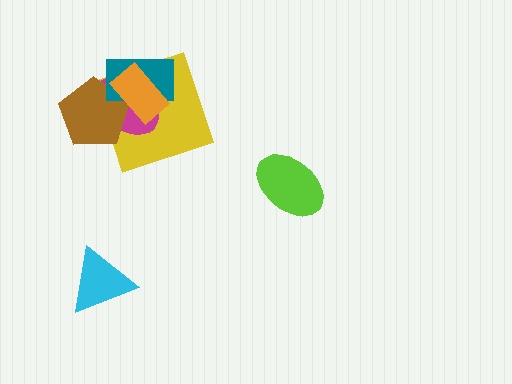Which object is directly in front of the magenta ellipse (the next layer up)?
The brown pentagon is directly in front of the magenta ellipse.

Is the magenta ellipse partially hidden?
Yes, it is partially covered by another shape.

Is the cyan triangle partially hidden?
No, no other shape covers it.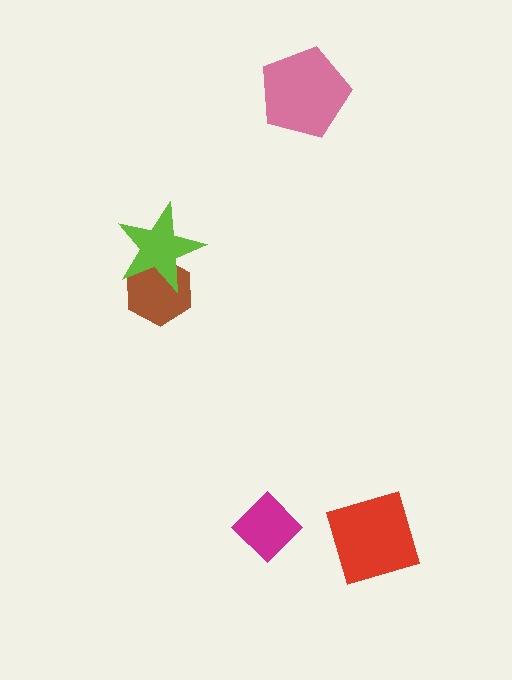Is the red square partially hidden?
No, no other shape covers it.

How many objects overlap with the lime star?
1 object overlaps with the lime star.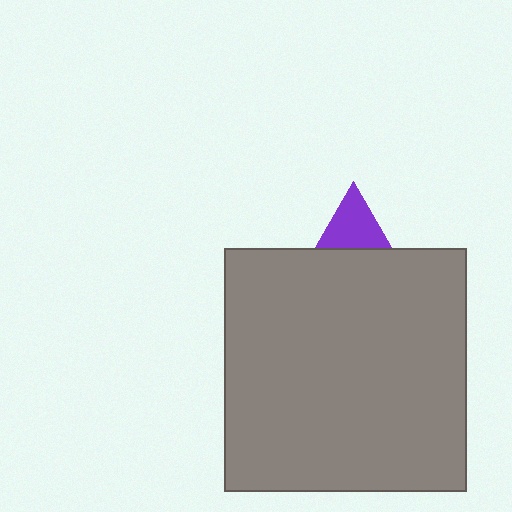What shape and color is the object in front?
The object in front is a gray square.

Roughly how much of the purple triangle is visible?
A small part of it is visible (roughly 35%).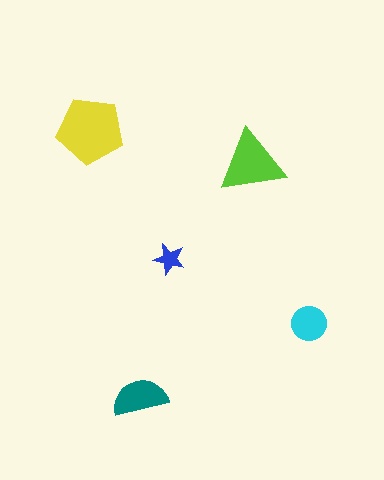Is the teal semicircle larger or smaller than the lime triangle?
Smaller.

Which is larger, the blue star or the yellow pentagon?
The yellow pentagon.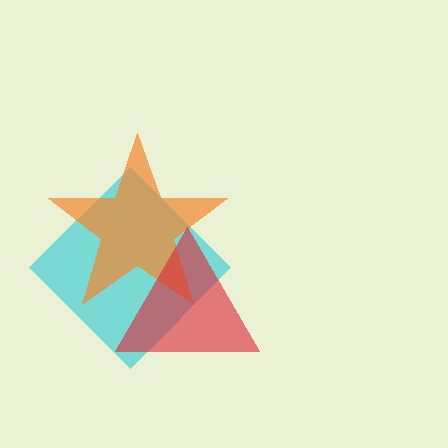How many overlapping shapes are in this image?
There are 3 overlapping shapes in the image.